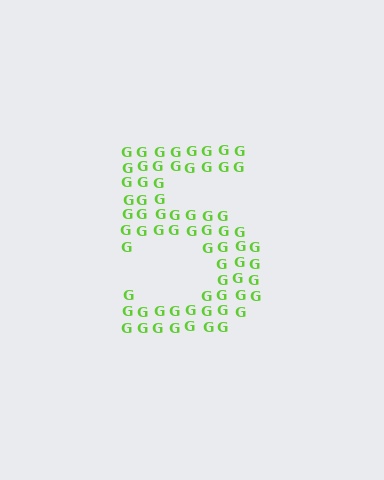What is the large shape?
The large shape is the digit 5.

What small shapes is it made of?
It is made of small letter G's.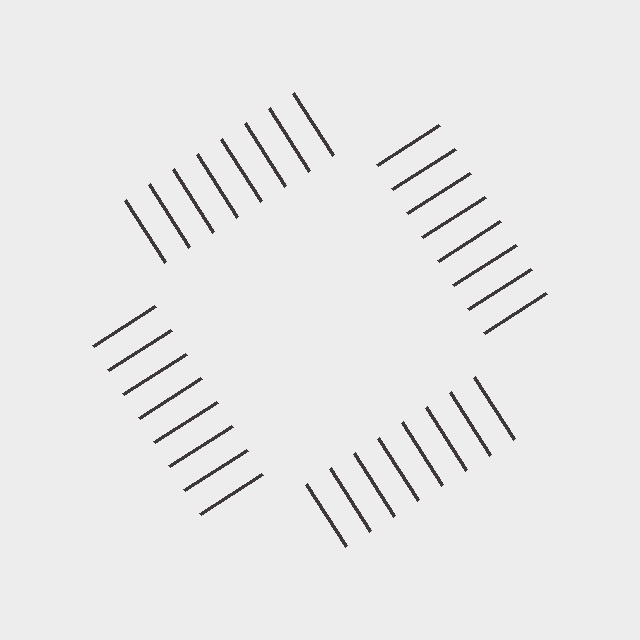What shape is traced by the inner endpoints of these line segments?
An illusory square — the line segments terminate on its edges but no continuous stroke is drawn.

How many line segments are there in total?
32 — 8 along each of the 4 edges.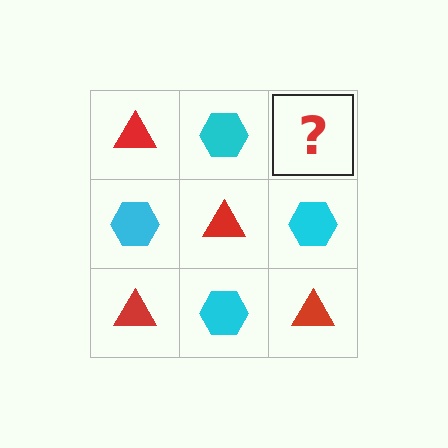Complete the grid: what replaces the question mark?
The question mark should be replaced with a red triangle.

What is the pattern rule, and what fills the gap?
The rule is that it alternates red triangle and cyan hexagon in a checkerboard pattern. The gap should be filled with a red triangle.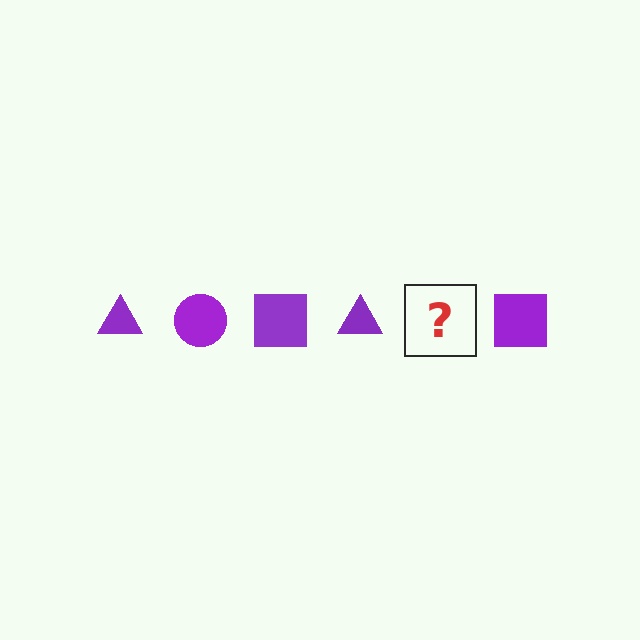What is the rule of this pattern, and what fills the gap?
The rule is that the pattern cycles through triangle, circle, square shapes in purple. The gap should be filled with a purple circle.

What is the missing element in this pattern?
The missing element is a purple circle.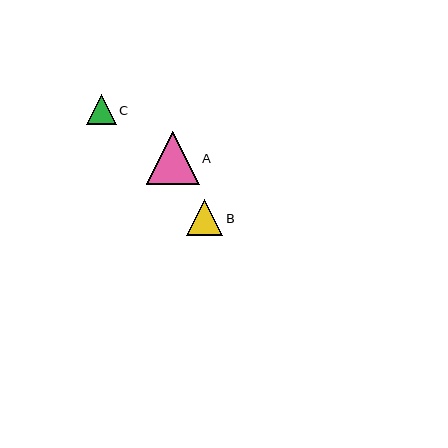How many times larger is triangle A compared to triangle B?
Triangle A is approximately 1.5 times the size of triangle B.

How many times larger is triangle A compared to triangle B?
Triangle A is approximately 1.5 times the size of triangle B.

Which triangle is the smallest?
Triangle C is the smallest with a size of approximately 30 pixels.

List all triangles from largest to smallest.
From largest to smallest: A, B, C.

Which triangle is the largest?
Triangle A is the largest with a size of approximately 53 pixels.